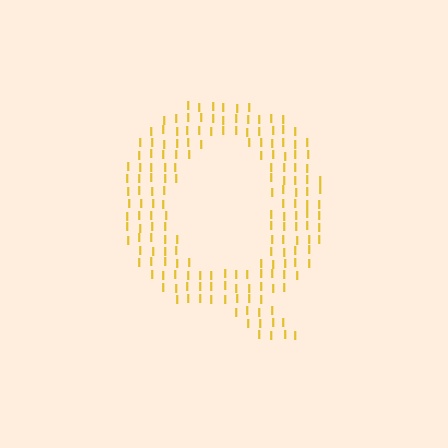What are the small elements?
The small elements are letter I's.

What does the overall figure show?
The overall figure shows the letter Q.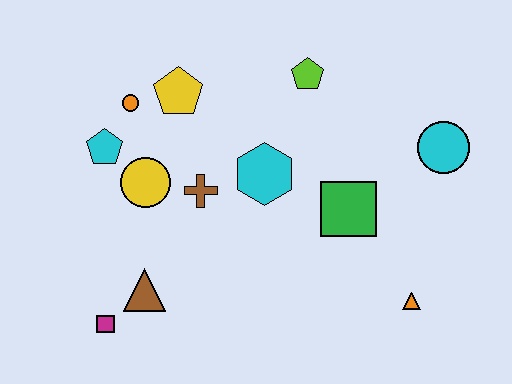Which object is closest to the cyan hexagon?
The brown cross is closest to the cyan hexagon.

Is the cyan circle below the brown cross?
No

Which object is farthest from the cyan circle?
The magenta square is farthest from the cyan circle.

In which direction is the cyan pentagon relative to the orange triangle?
The cyan pentagon is to the left of the orange triangle.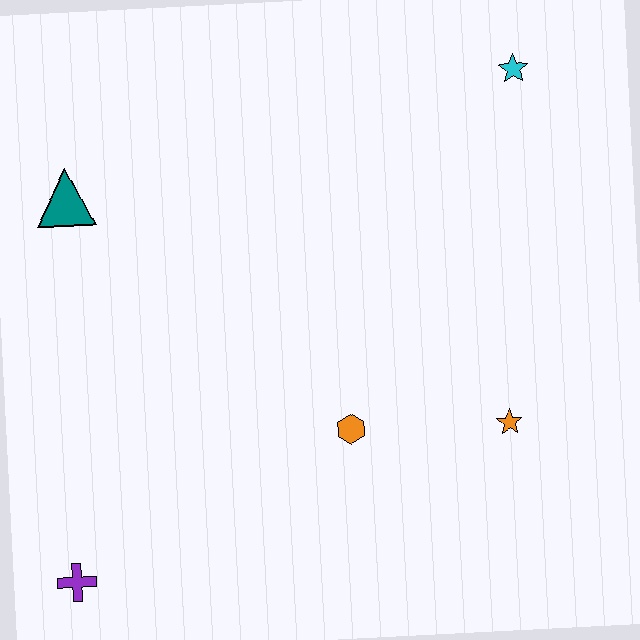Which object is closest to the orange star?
The orange hexagon is closest to the orange star.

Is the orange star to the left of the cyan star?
Yes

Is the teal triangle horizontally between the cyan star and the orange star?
No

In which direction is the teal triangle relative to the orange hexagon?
The teal triangle is to the left of the orange hexagon.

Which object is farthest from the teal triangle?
The orange star is farthest from the teal triangle.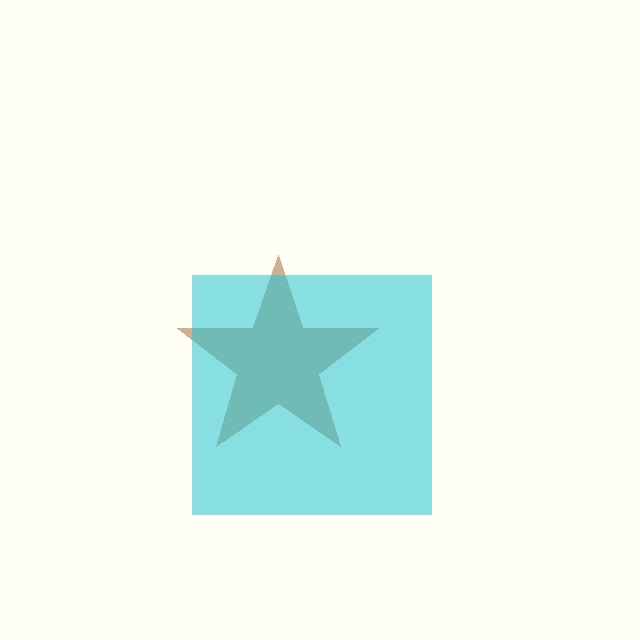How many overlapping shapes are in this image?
There are 2 overlapping shapes in the image.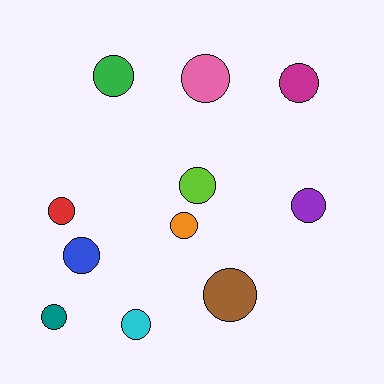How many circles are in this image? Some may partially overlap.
There are 11 circles.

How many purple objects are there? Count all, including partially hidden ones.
There is 1 purple object.